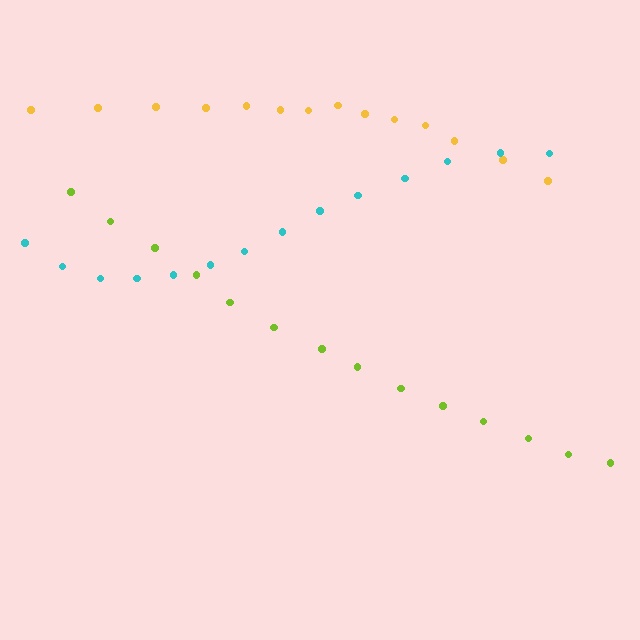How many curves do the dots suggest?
There are 3 distinct paths.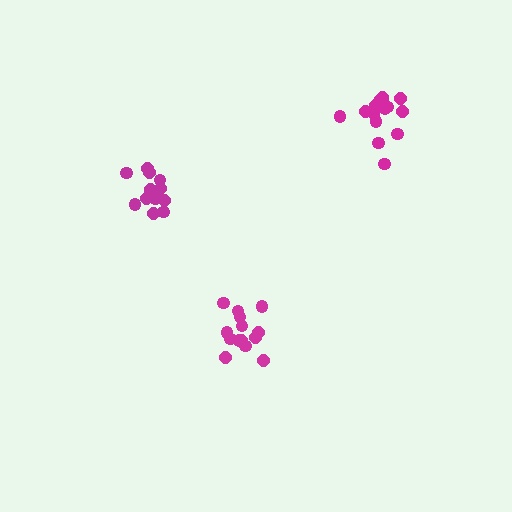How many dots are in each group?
Group 1: 15 dots, Group 2: 14 dots, Group 3: 13 dots (42 total).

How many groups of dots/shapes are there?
There are 3 groups.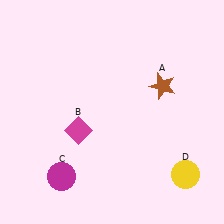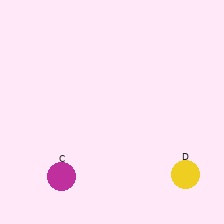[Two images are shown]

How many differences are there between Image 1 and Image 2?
There are 2 differences between the two images.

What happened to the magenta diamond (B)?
The magenta diamond (B) was removed in Image 2. It was in the bottom-left area of Image 1.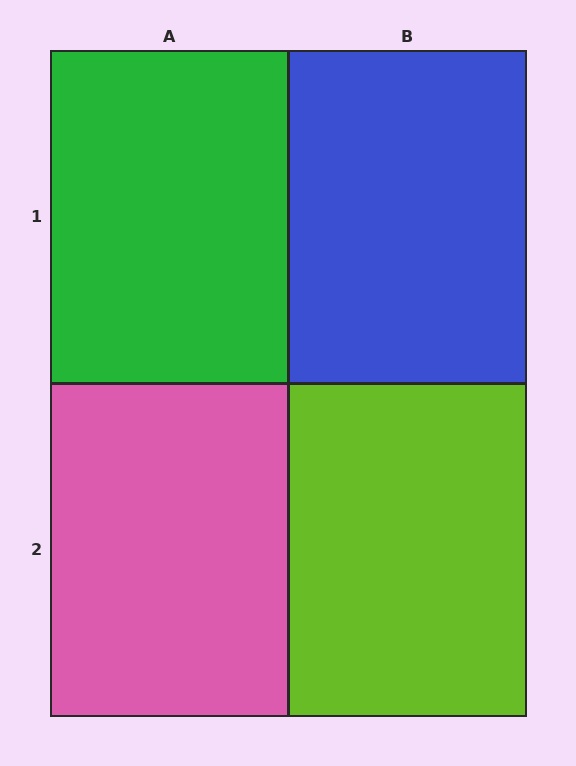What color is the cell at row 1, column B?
Blue.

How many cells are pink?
1 cell is pink.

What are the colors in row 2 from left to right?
Pink, lime.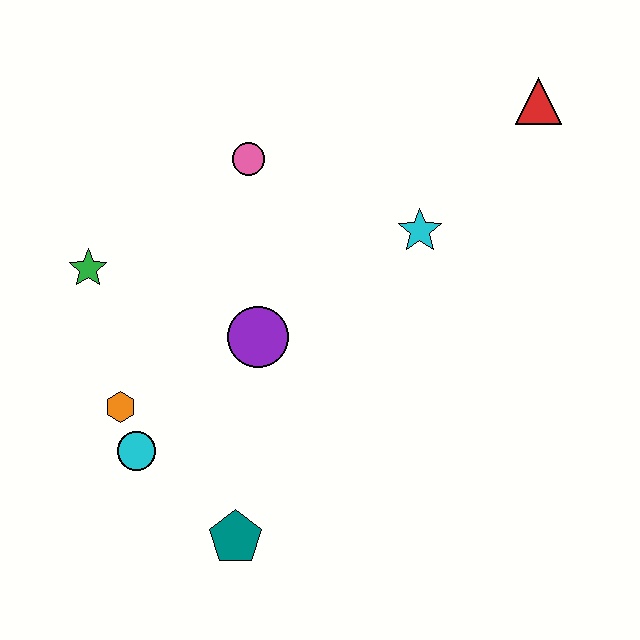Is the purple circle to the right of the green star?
Yes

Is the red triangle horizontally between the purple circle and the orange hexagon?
No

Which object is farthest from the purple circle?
The red triangle is farthest from the purple circle.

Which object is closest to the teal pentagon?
The cyan circle is closest to the teal pentagon.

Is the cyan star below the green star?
No